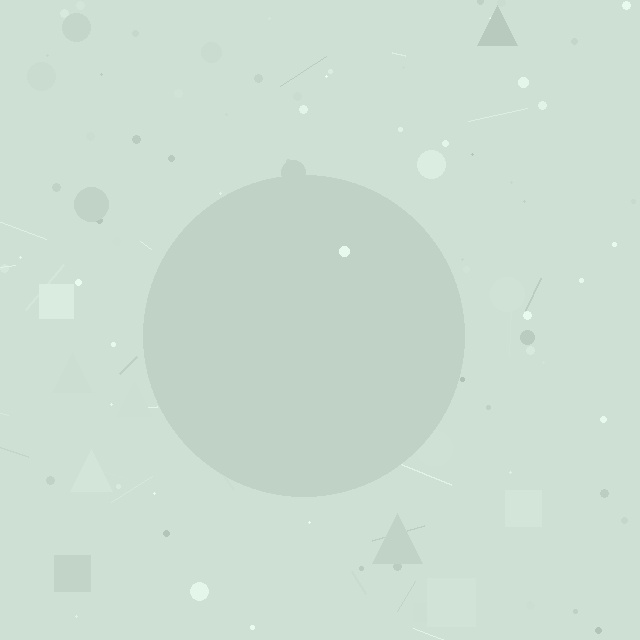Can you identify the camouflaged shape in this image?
The camouflaged shape is a circle.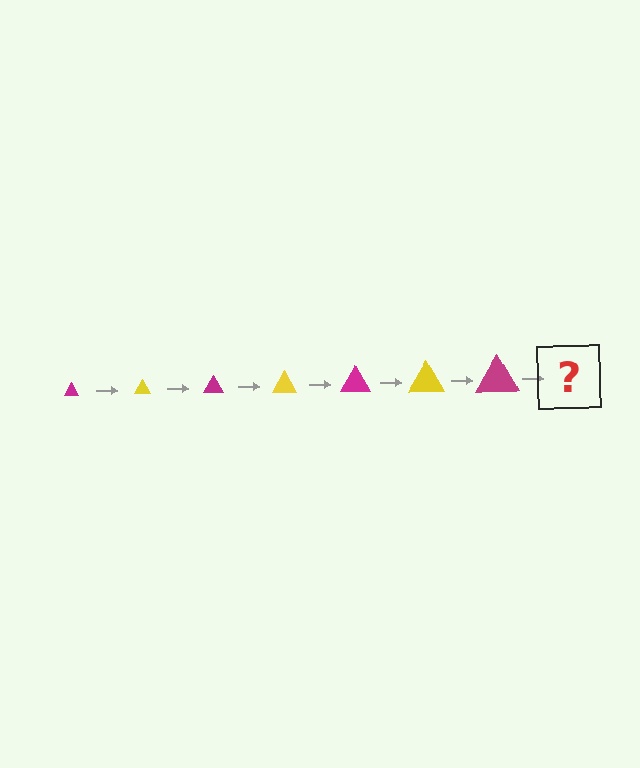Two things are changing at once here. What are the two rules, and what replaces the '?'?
The two rules are that the triangle grows larger each step and the color cycles through magenta and yellow. The '?' should be a yellow triangle, larger than the previous one.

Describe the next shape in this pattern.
It should be a yellow triangle, larger than the previous one.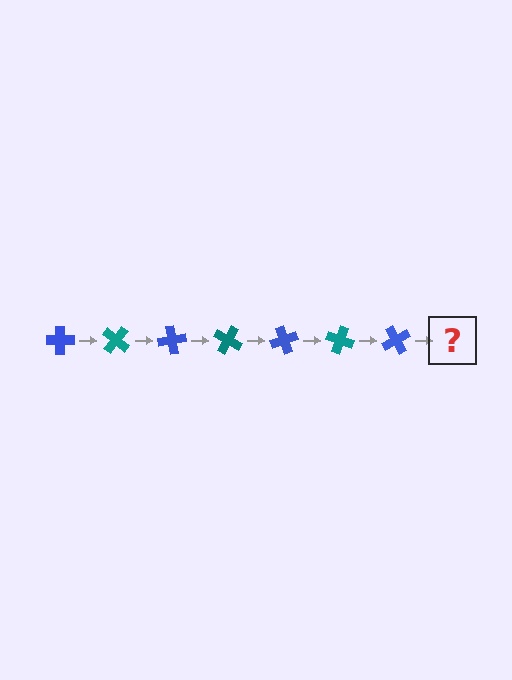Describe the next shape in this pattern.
It should be a teal cross, rotated 280 degrees from the start.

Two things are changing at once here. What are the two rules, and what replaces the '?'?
The two rules are that it rotates 40 degrees each step and the color cycles through blue and teal. The '?' should be a teal cross, rotated 280 degrees from the start.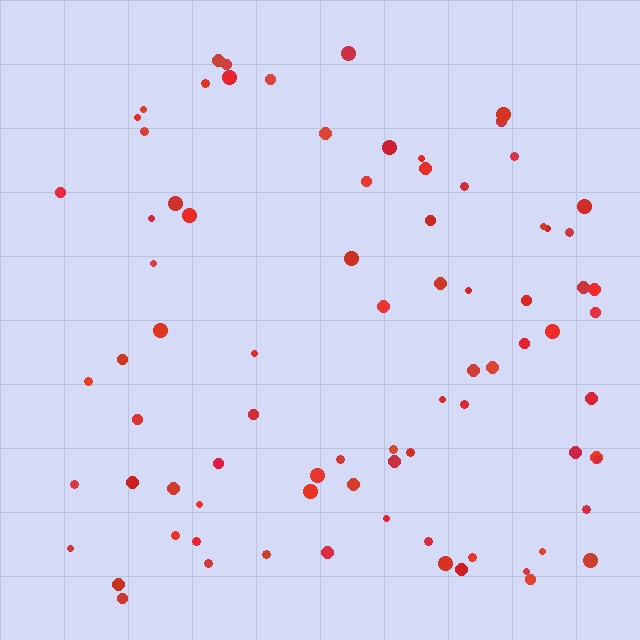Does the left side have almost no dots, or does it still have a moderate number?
Still a moderate number, just noticeably fewer than the right.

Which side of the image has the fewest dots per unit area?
The left.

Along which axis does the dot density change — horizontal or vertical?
Horizontal.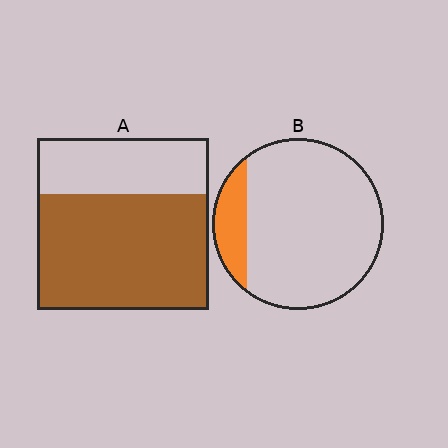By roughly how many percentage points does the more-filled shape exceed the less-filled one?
By roughly 55 percentage points (A over B).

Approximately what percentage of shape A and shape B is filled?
A is approximately 65% and B is approximately 15%.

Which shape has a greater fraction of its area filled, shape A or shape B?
Shape A.